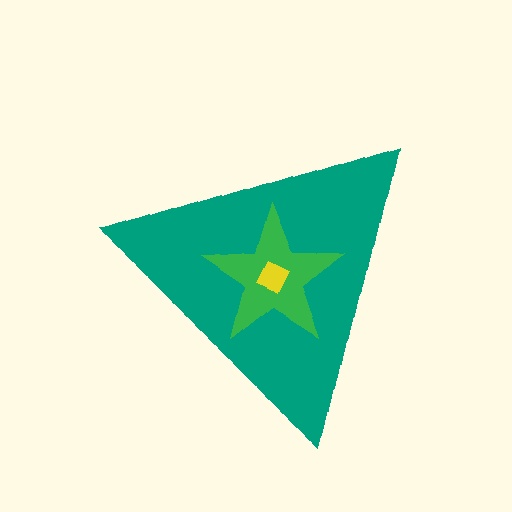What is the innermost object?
The yellow diamond.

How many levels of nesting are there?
3.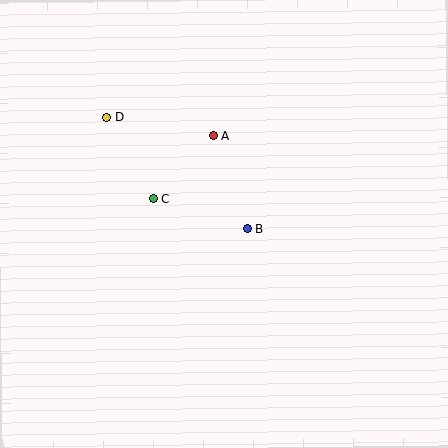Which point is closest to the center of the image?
Point B at (247, 229) is closest to the center.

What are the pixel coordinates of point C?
Point C is at (153, 199).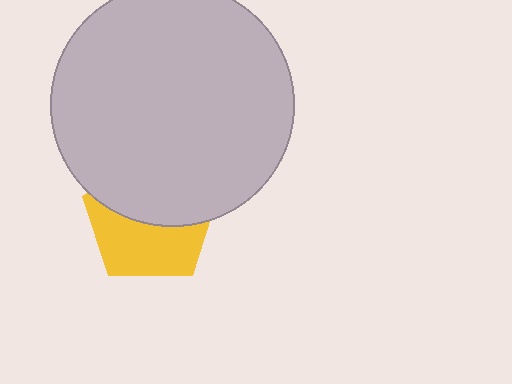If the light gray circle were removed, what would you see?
You would see the complete yellow pentagon.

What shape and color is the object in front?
The object in front is a light gray circle.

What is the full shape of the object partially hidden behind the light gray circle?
The partially hidden object is a yellow pentagon.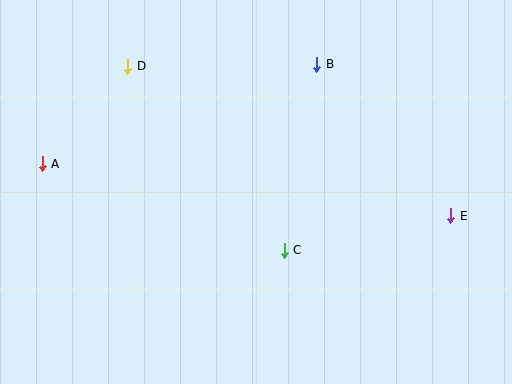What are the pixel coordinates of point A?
Point A is at (42, 164).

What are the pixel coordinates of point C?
Point C is at (284, 250).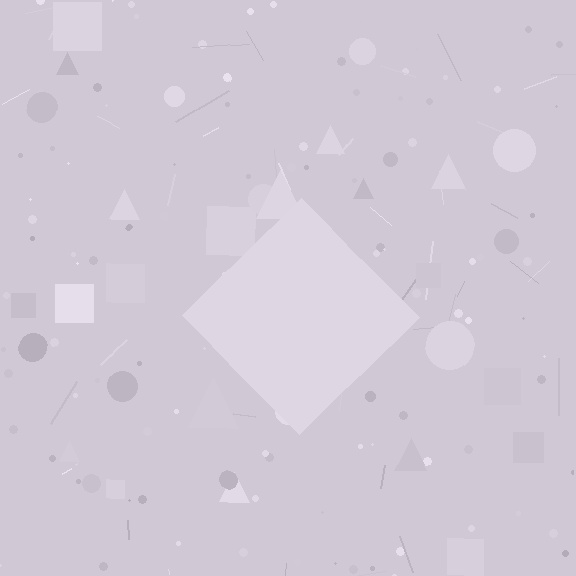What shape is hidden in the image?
A diamond is hidden in the image.